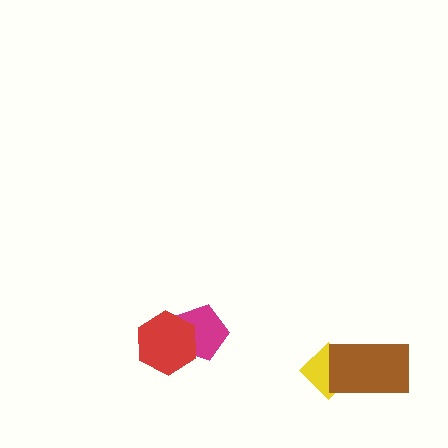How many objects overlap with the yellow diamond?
1 object overlaps with the yellow diamond.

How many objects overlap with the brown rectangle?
1 object overlaps with the brown rectangle.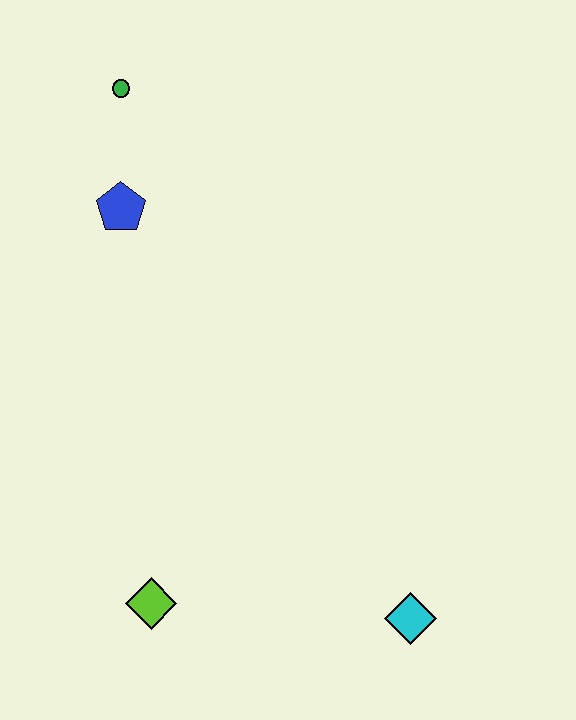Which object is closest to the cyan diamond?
The lime diamond is closest to the cyan diamond.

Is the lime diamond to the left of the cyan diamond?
Yes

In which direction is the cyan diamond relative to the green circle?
The cyan diamond is below the green circle.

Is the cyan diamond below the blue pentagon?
Yes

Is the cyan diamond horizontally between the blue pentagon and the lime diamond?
No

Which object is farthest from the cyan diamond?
The green circle is farthest from the cyan diamond.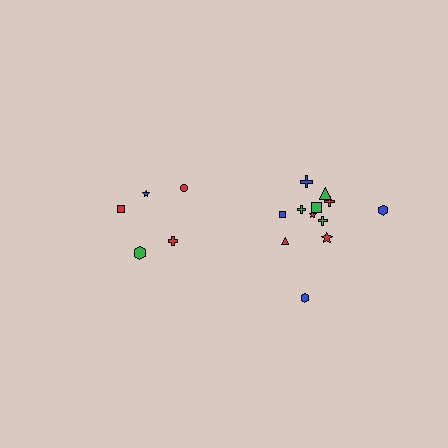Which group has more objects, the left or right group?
The right group.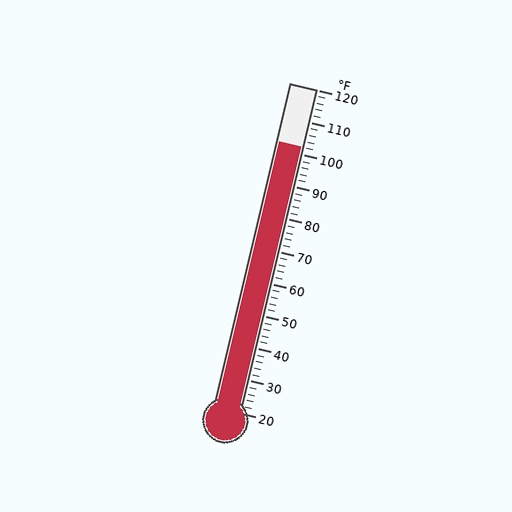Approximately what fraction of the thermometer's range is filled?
The thermometer is filled to approximately 80% of its range.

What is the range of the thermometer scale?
The thermometer scale ranges from 20°F to 120°F.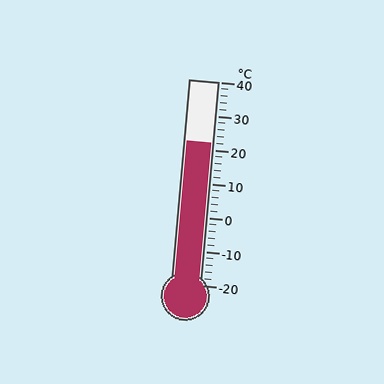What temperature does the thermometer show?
The thermometer shows approximately 22°C.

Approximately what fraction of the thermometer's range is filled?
The thermometer is filled to approximately 70% of its range.